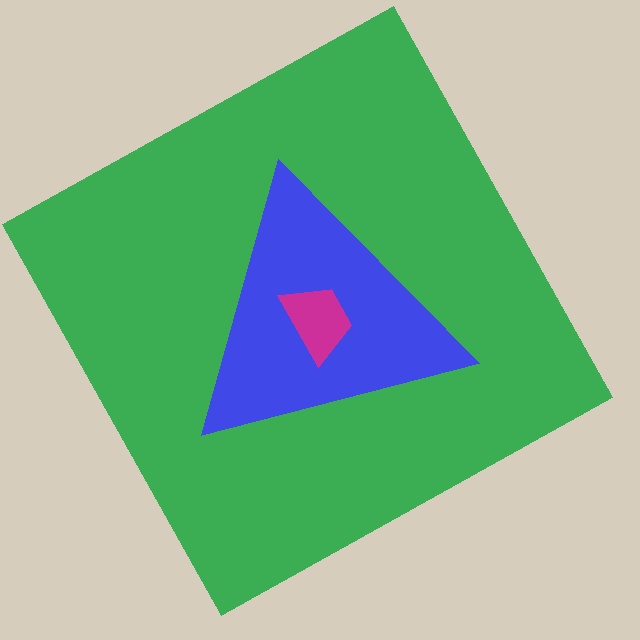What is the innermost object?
The magenta trapezoid.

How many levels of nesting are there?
3.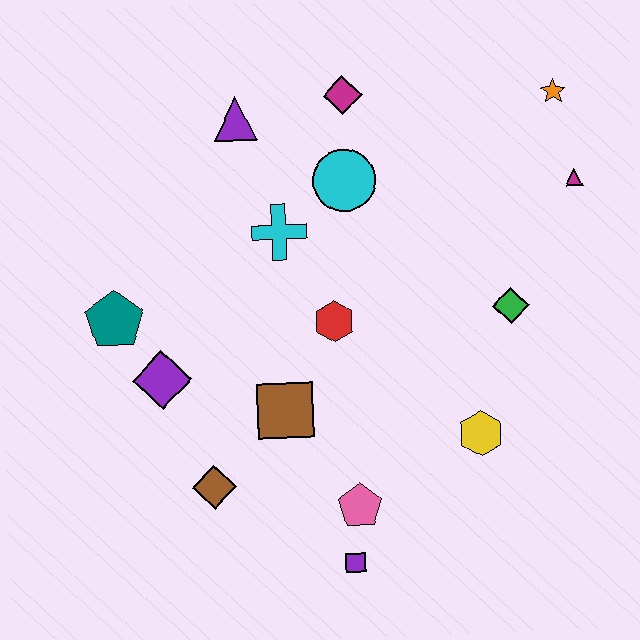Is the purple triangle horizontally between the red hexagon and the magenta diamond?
No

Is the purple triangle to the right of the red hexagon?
No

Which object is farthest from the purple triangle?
The purple square is farthest from the purple triangle.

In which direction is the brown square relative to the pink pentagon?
The brown square is above the pink pentagon.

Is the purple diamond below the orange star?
Yes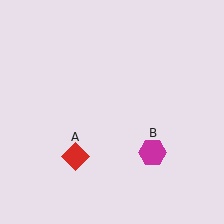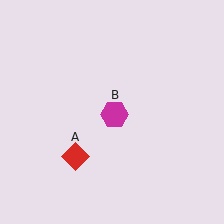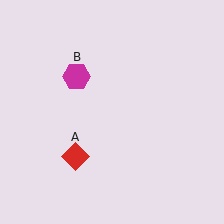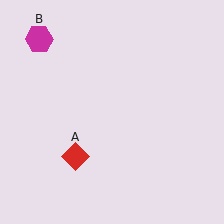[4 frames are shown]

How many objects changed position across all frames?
1 object changed position: magenta hexagon (object B).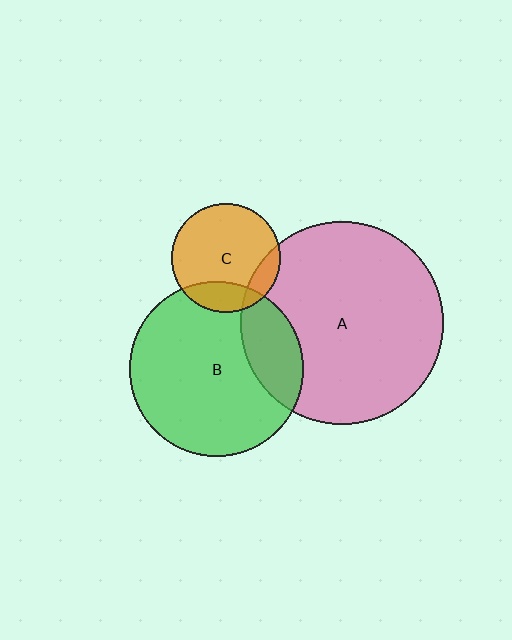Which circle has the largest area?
Circle A (pink).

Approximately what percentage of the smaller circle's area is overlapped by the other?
Approximately 20%.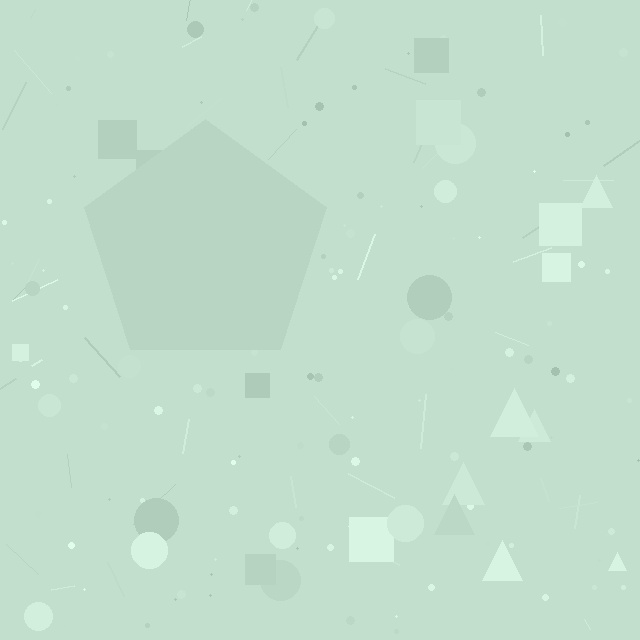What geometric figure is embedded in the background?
A pentagon is embedded in the background.